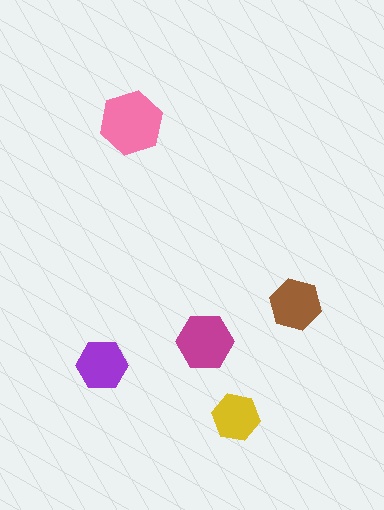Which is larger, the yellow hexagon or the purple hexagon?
The purple one.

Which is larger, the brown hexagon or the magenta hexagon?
The magenta one.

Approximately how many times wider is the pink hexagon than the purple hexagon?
About 1.5 times wider.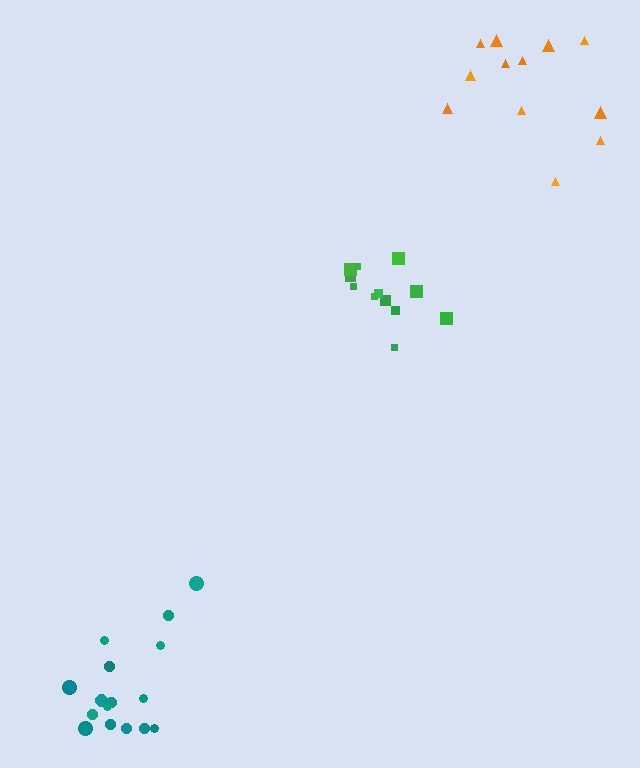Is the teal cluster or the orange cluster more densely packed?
Teal.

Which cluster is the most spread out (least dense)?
Orange.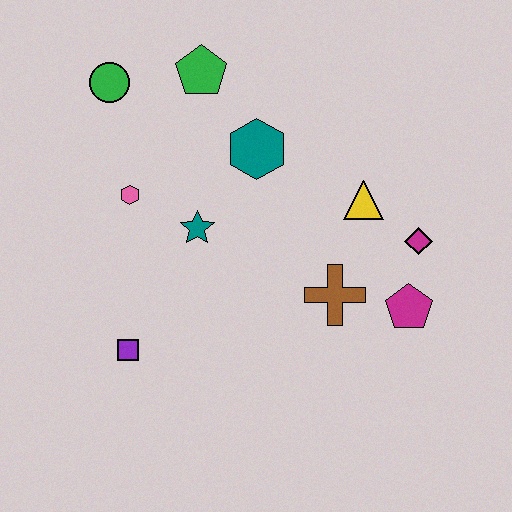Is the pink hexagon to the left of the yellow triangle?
Yes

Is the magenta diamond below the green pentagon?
Yes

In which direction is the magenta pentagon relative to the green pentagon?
The magenta pentagon is below the green pentagon.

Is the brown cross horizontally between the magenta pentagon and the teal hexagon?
Yes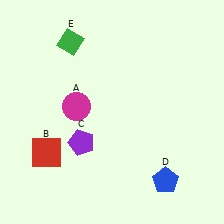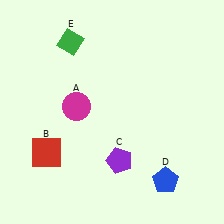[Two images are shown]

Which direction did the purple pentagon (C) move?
The purple pentagon (C) moved right.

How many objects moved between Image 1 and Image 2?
1 object moved between the two images.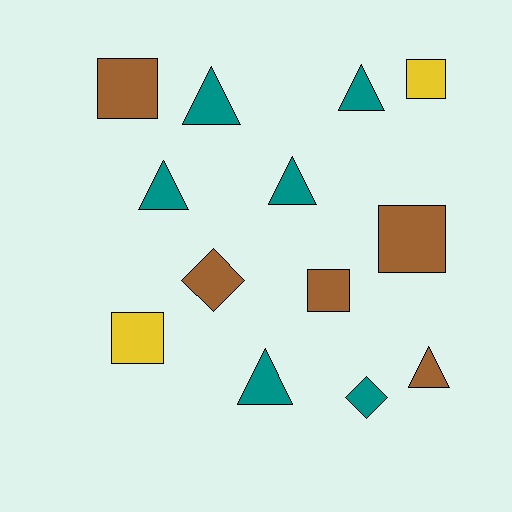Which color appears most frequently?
Teal, with 6 objects.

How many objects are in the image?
There are 13 objects.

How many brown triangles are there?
There is 1 brown triangle.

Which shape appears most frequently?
Triangle, with 6 objects.